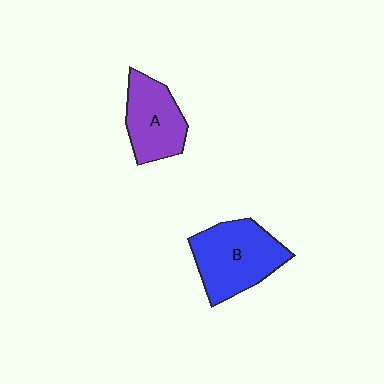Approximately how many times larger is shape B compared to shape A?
Approximately 1.3 times.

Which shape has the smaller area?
Shape A (purple).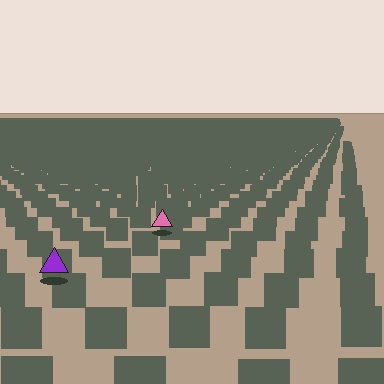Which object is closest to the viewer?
The purple triangle is closest. The texture marks near it are larger and more spread out.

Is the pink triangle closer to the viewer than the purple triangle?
No. The purple triangle is closer — you can tell from the texture gradient: the ground texture is coarser near it.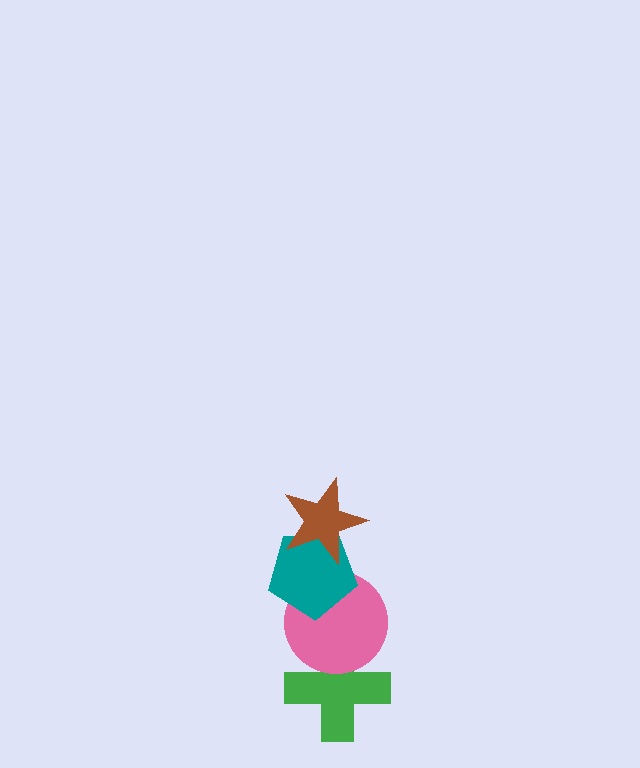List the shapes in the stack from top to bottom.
From top to bottom: the brown star, the teal pentagon, the pink circle, the green cross.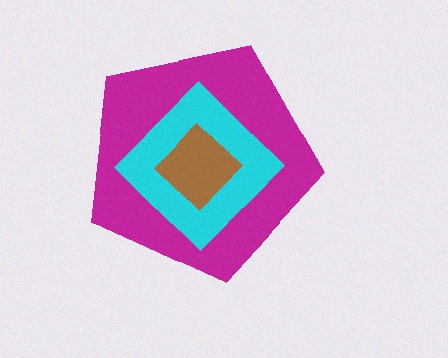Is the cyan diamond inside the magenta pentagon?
Yes.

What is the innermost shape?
The brown diamond.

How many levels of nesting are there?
3.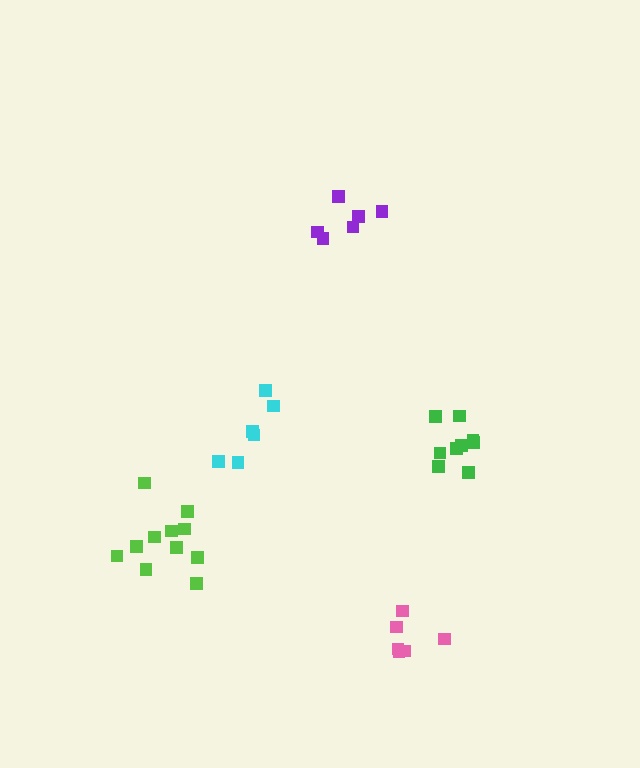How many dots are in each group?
Group 1: 6 dots, Group 2: 9 dots, Group 3: 6 dots, Group 4: 11 dots, Group 5: 6 dots (38 total).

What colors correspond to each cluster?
The clusters are colored: cyan, green, purple, lime, pink.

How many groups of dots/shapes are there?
There are 5 groups.